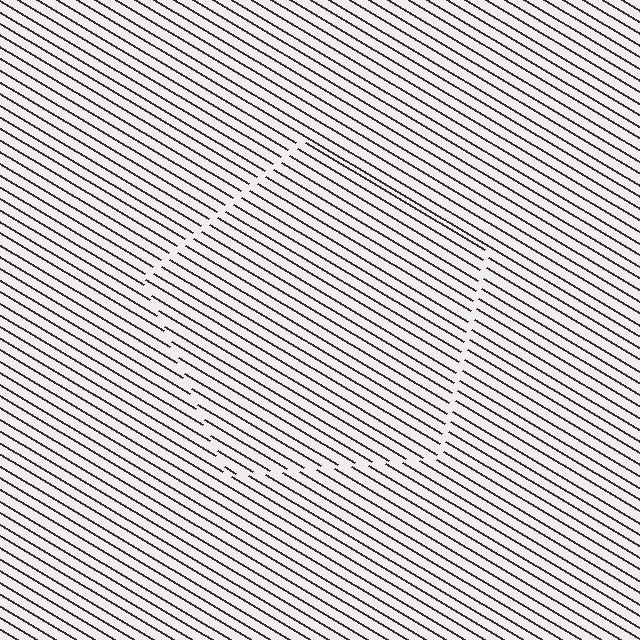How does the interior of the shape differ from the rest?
The interior of the shape contains the same grating, shifted by half a period — the contour is defined by the phase discontinuity where line-ends from the inner and outer gratings abut.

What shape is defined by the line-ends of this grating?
An illusory pentagon. The interior of the shape contains the same grating, shifted by half a period — the contour is defined by the phase discontinuity where line-ends from the inner and outer gratings abut.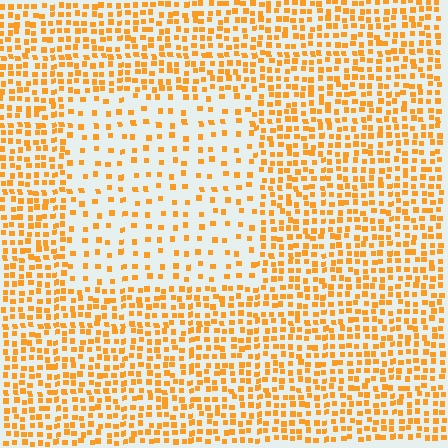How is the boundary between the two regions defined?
The boundary is defined by a change in element density (approximately 2.4x ratio). All elements are the same color, size, and shape.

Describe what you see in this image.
The image contains small orange elements arranged at two different densities. A rectangle-shaped region is visible where the elements are less densely packed than the surrounding area.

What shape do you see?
I see a rectangle.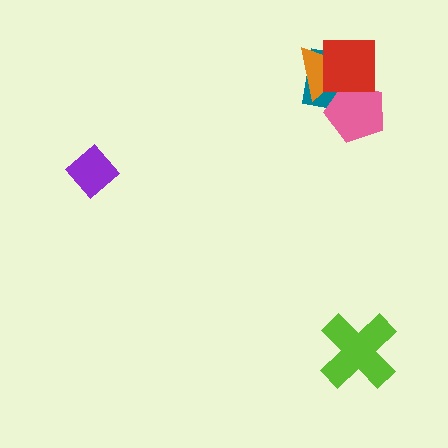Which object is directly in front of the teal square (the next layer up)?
The orange triangle is directly in front of the teal square.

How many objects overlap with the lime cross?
0 objects overlap with the lime cross.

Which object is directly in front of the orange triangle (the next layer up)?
The pink pentagon is directly in front of the orange triangle.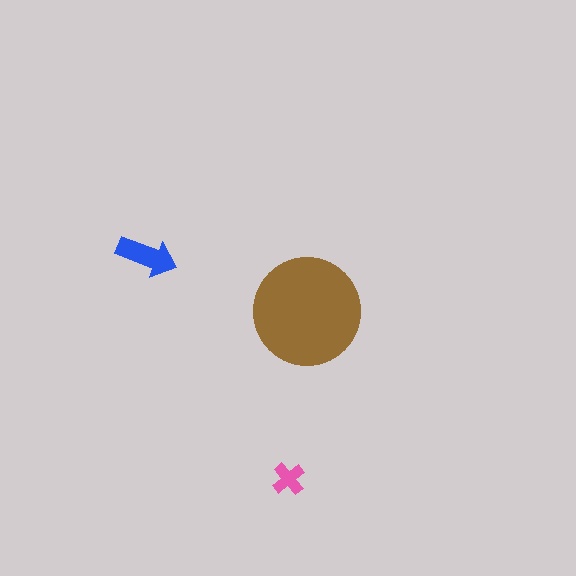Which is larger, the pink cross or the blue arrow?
The blue arrow.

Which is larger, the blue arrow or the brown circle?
The brown circle.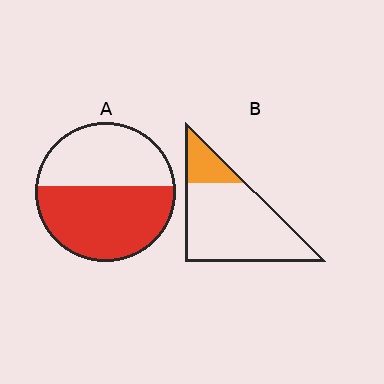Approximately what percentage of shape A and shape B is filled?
A is approximately 55% and B is approximately 20%.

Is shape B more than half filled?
No.